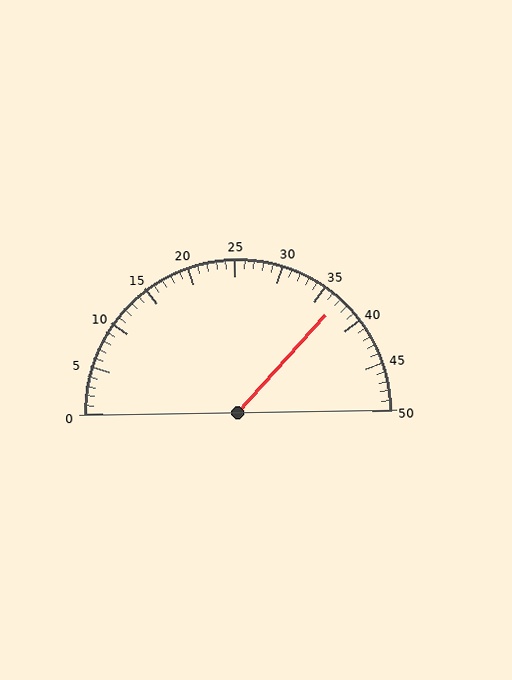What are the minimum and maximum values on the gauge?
The gauge ranges from 0 to 50.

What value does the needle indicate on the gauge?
The needle indicates approximately 37.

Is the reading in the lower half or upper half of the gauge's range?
The reading is in the upper half of the range (0 to 50).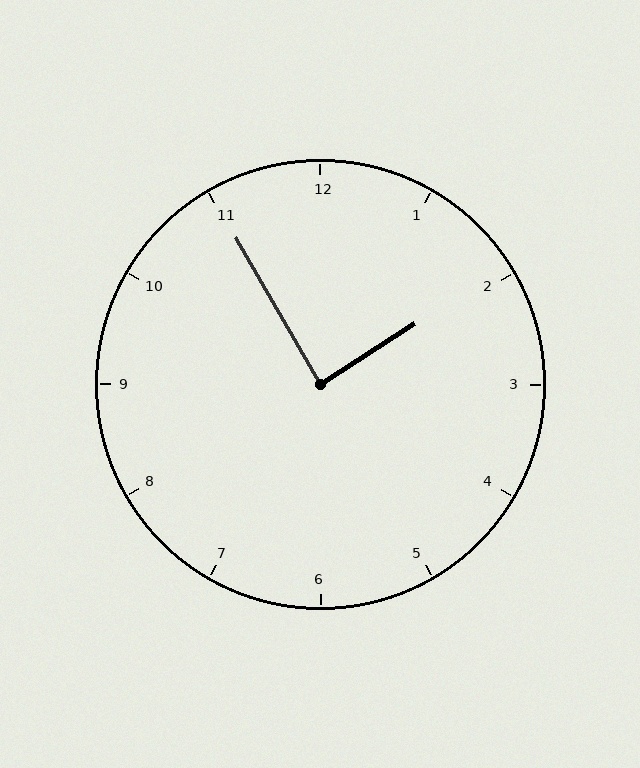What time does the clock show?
1:55.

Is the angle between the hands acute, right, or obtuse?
It is right.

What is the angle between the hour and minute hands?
Approximately 88 degrees.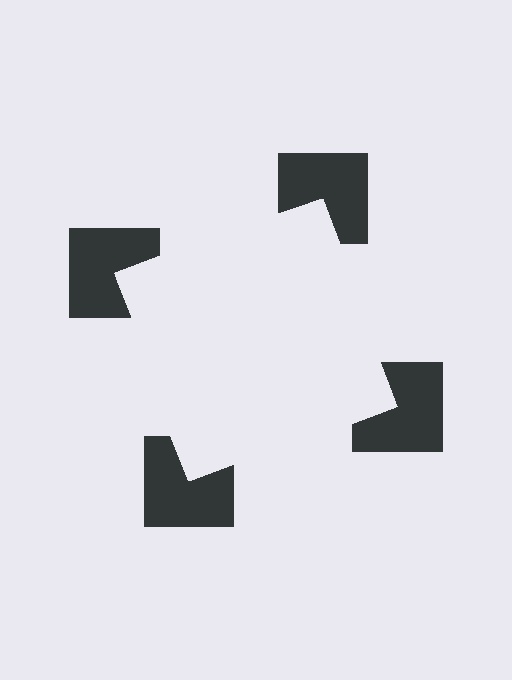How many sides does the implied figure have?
4 sides.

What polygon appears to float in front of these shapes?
An illusory square — its edges are inferred from the aligned wedge cuts in the notched squares, not physically drawn.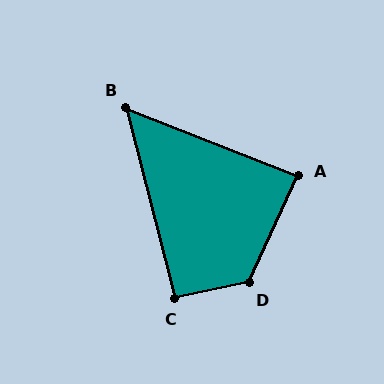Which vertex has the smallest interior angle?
B, at approximately 54 degrees.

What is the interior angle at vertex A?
Approximately 87 degrees (approximately right).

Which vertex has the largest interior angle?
D, at approximately 126 degrees.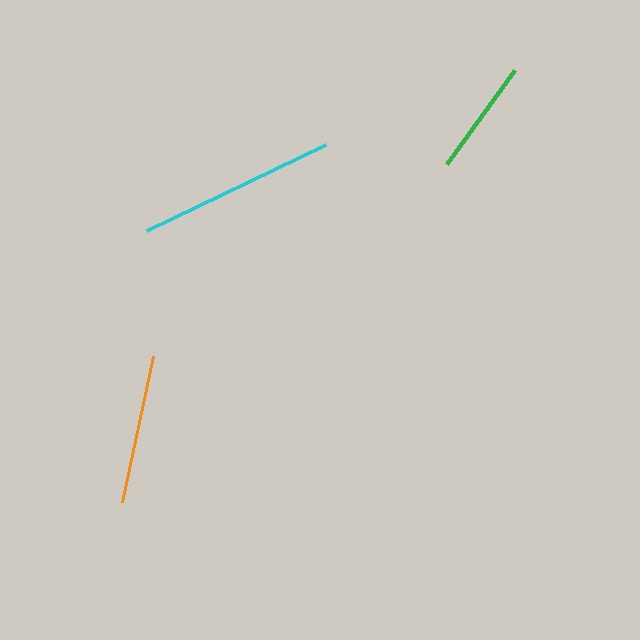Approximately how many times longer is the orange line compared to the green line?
The orange line is approximately 1.3 times the length of the green line.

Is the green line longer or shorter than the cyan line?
The cyan line is longer than the green line.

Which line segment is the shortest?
The green line is the shortest at approximately 116 pixels.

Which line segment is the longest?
The cyan line is the longest at approximately 198 pixels.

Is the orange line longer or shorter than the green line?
The orange line is longer than the green line.